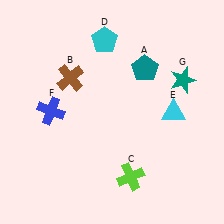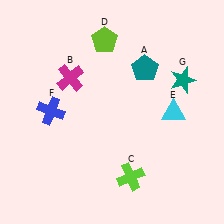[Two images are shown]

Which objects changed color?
B changed from brown to magenta. D changed from cyan to lime.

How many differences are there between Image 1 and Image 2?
There are 2 differences between the two images.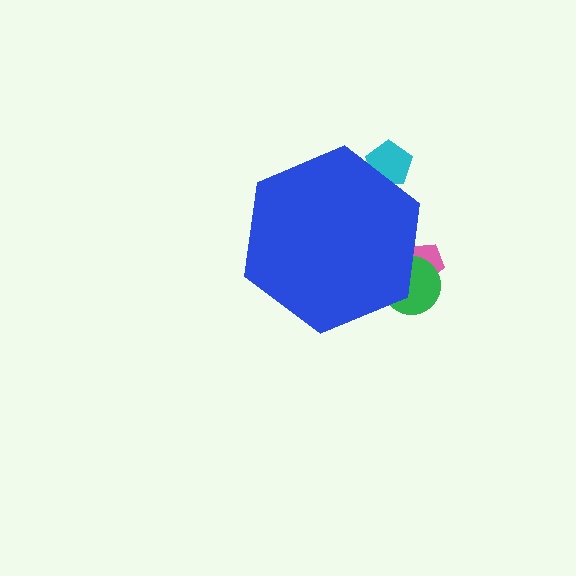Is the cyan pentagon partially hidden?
Yes, the cyan pentagon is partially hidden behind the blue hexagon.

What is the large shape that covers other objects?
A blue hexagon.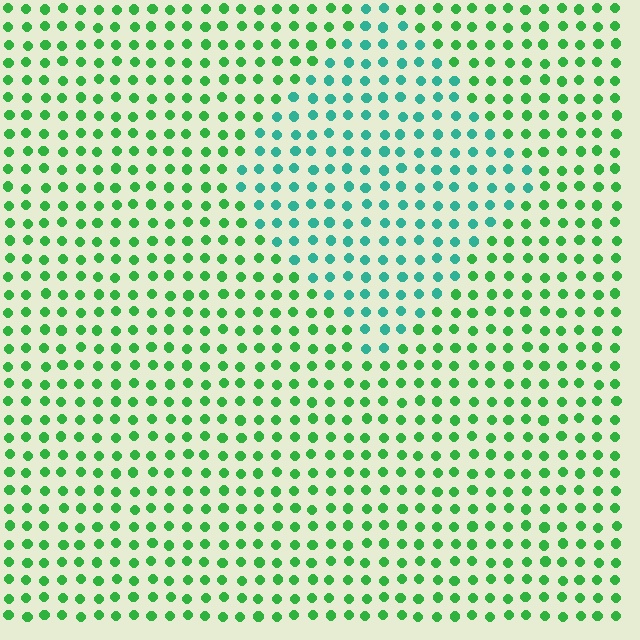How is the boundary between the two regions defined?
The boundary is defined purely by a slight shift in hue (about 40 degrees). Spacing, size, and orientation are identical on both sides.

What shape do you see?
I see a diamond.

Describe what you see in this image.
The image is filled with small green elements in a uniform arrangement. A diamond-shaped region is visible where the elements are tinted to a slightly different hue, forming a subtle color boundary.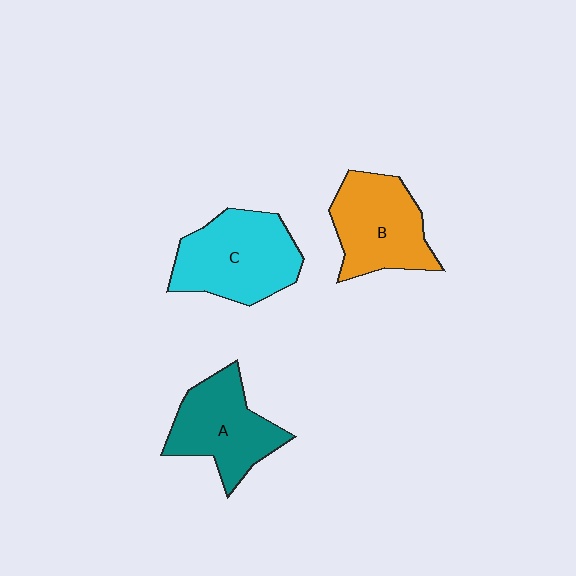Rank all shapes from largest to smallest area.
From largest to smallest: C (cyan), B (orange), A (teal).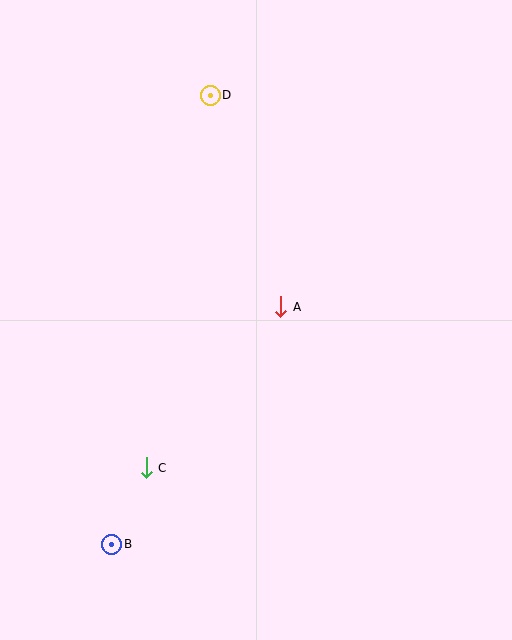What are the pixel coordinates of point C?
Point C is at (146, 468).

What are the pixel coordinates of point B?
Point B is at (112, 544).